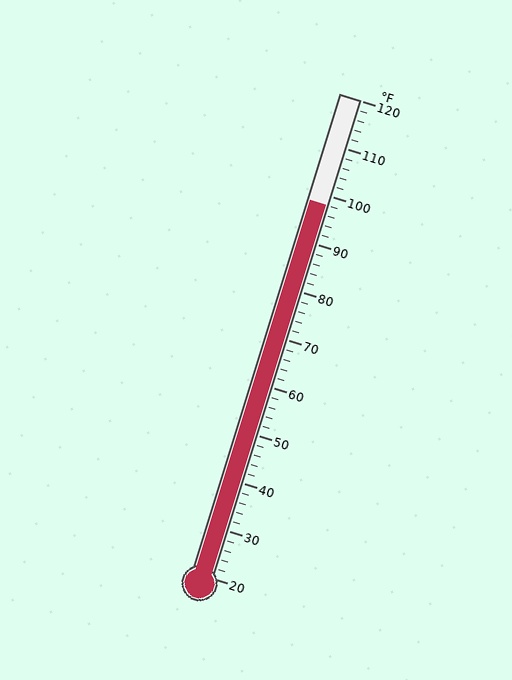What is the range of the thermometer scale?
The thermometer scale ranges from 20°F to 120°F.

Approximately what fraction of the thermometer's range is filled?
The thermometer is filled to approximately 80% of its range.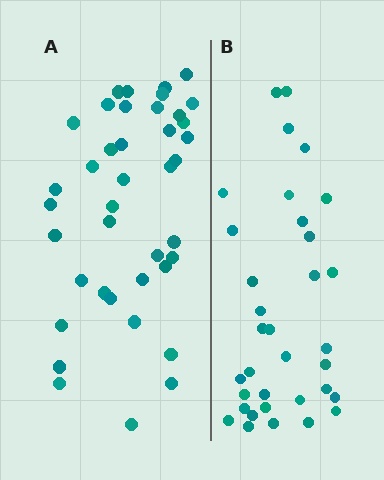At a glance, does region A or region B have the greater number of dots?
Region A (the left region) has more dots.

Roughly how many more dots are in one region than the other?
Region A has about 6 more dots than region B.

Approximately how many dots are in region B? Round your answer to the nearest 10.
About 30 dots. (The exact count is 34, which rounds to 30.)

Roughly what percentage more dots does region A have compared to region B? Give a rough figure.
About 20% more.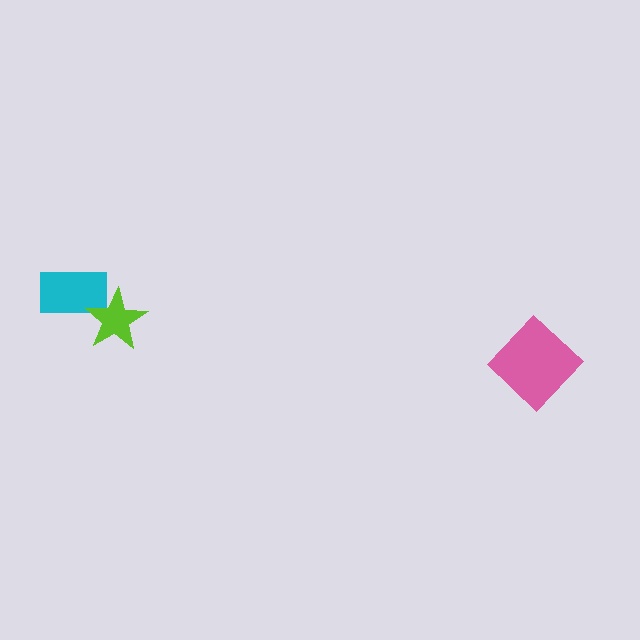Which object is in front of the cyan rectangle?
The lime star is in front of the cyan rectangle.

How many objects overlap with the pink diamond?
0 objects overlap with the pink diamond.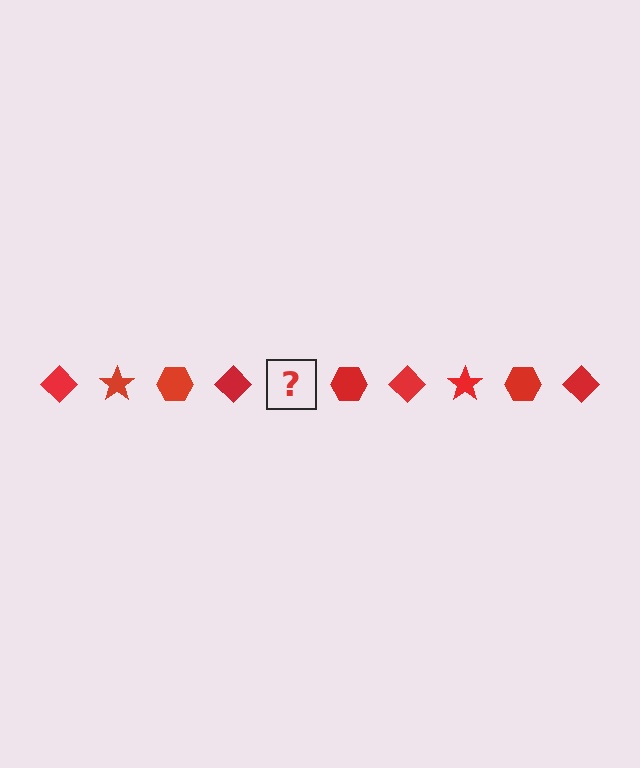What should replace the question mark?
The question mark should be replaced with a red star.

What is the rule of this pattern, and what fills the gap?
The rule is that the pattern cycles through diamond, star, hexagon shapes in red. The gap should be filled with a red star.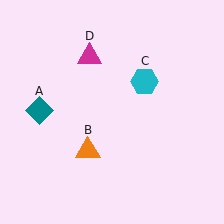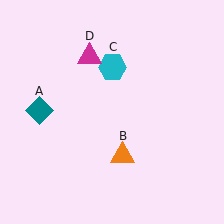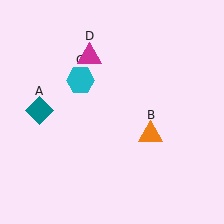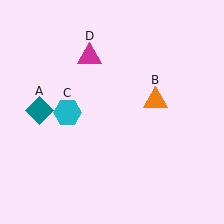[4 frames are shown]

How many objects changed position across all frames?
2 objects changed position: orange triangle (object B), cyan hexagon (object C).